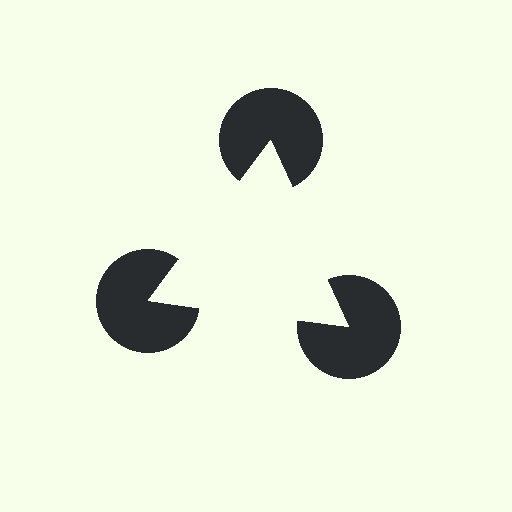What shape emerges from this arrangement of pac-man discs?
An illusory triangle — its edges are inferred from the aligned wedge cuts in the pac-man discs, not physically drawn.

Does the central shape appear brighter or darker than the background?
It typically appears slightly brighter than the background, even though no actual brightness change is drawn.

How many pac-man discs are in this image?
There are 3 — one at each vertex of the illusory triangle.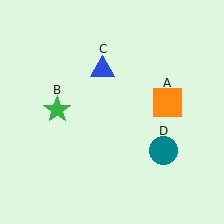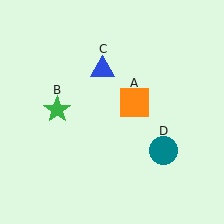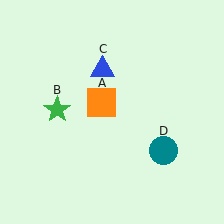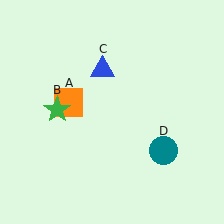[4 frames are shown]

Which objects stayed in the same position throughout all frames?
Green star (object B) and blue triangle (object C) and teal circle (object D) remained stationary.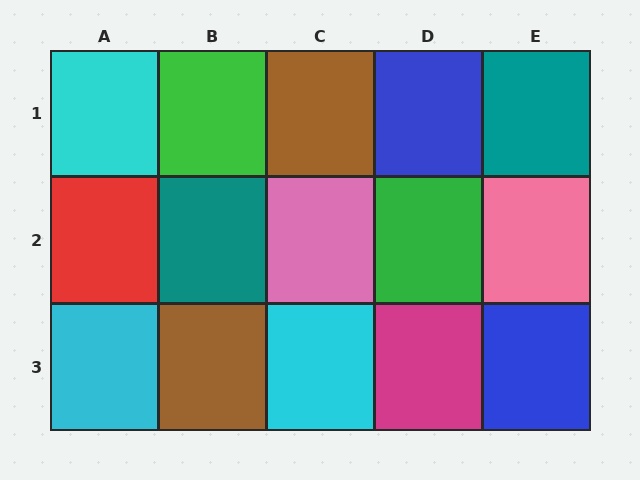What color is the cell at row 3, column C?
Cyan.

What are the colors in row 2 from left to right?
Red, teal, pink, green, pink.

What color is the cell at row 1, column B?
Green.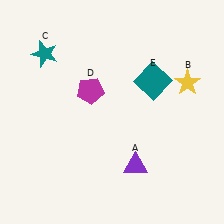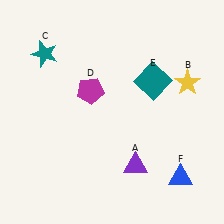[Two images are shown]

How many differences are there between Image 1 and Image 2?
There is 1 difference between the two images.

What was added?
A blue triangle (F) was added in Image 2.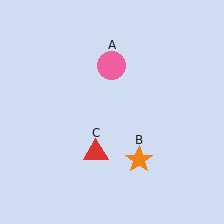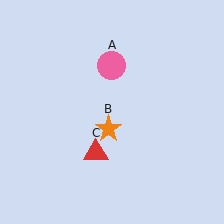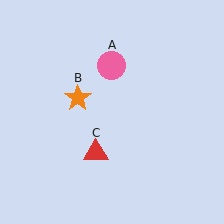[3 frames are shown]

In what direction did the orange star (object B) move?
The orange star (object B) moved up and to the left.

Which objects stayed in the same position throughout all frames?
Pink circle (object A) and red triangle (object C) remained stationary.